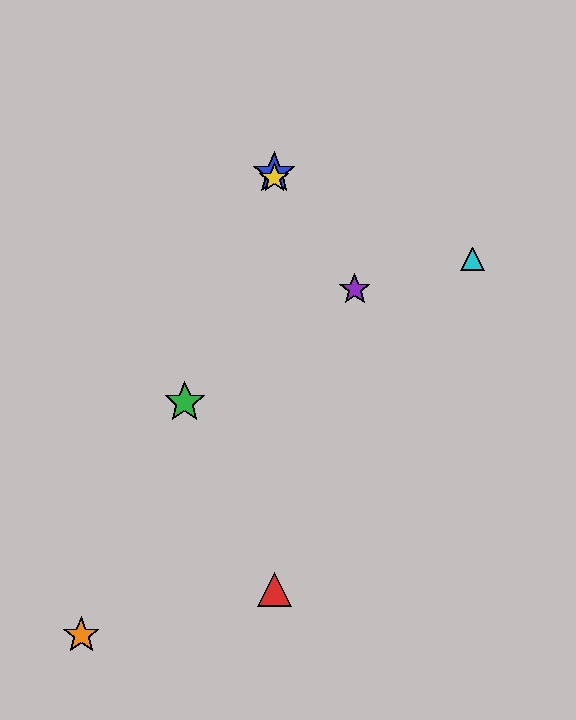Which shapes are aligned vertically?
The red triangle, the blue star, the yellow star are aligned vertically.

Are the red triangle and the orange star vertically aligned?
No, the red triangle is at x≈274 and the orange star is at x≈81.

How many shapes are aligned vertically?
3 shapes (the red triangle, the blue star, the yellow star) are aligned vertically.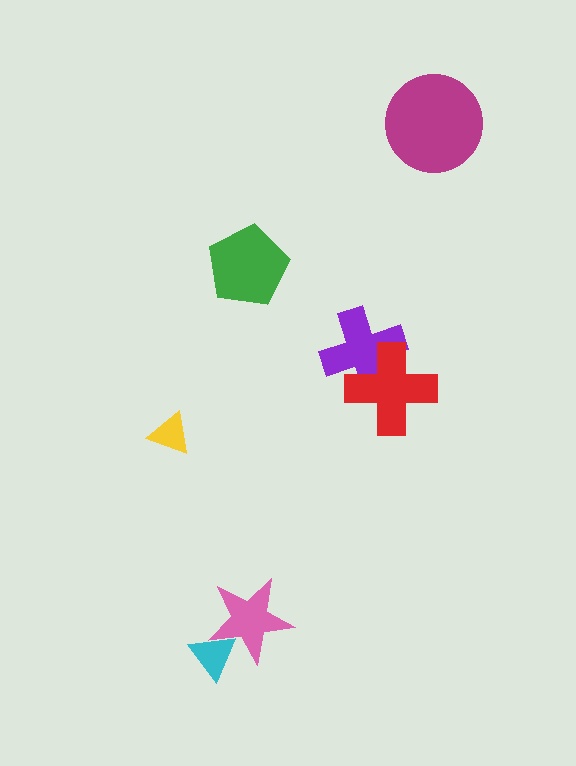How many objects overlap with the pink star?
1 object overlaps with the pink star.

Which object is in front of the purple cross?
The red cross is in front of the purple cross.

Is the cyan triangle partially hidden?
Yes, it is partially covered by another shape.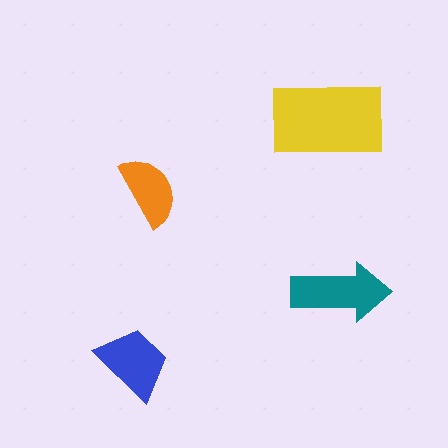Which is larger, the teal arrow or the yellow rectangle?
The yellow rectangle.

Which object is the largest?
The yellow rectangle.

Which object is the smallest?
The orange semicircle.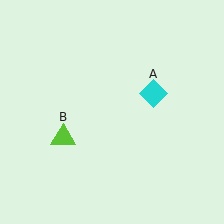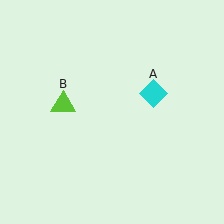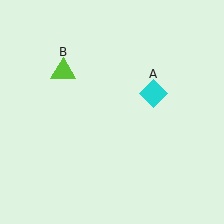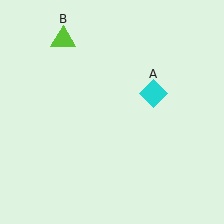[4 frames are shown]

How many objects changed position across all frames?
1 object changed position: lime triangle (object B).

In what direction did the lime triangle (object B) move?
The lime triangle (object B) moved up.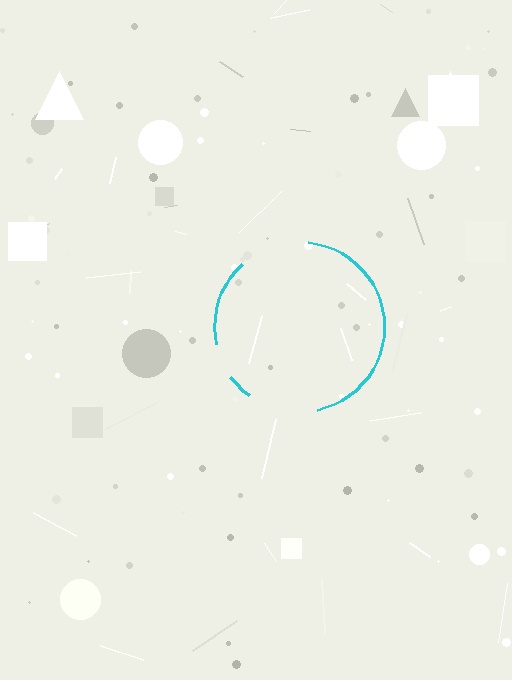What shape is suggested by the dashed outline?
The dashed outline suggests a circle.